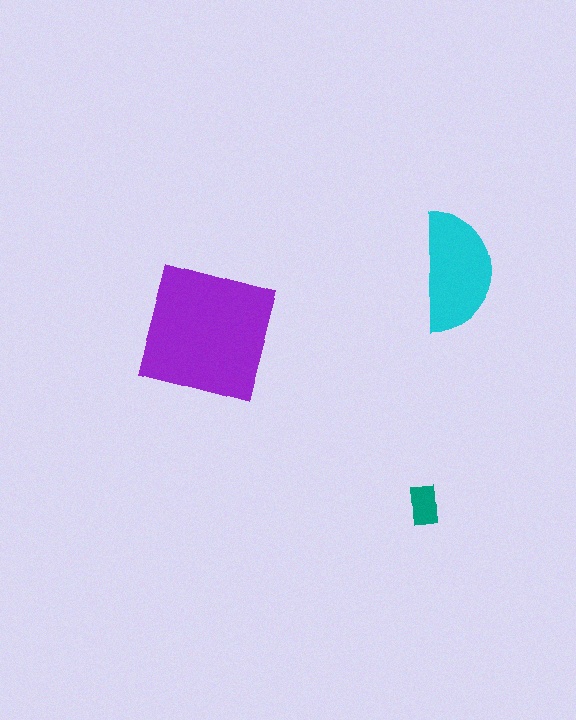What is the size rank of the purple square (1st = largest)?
1st.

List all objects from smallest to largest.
The teal rectangle, the cyan semicircle, the purple square.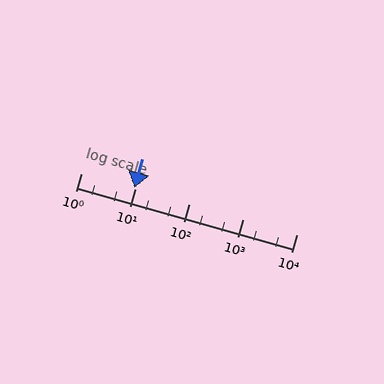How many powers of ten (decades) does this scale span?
The scale spans 4 decades, from 1 to 10000.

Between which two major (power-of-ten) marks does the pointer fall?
The pointer is between 1 and 10.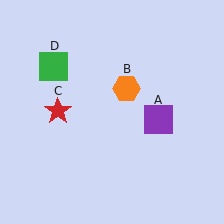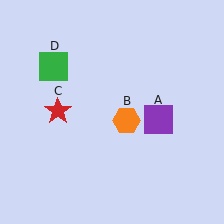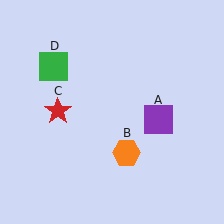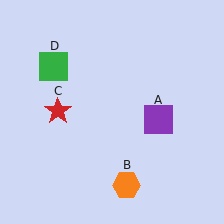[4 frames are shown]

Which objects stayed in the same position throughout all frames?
Purple square (object A) and red star (object C) and green square (object D) remained stationary.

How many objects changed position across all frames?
1 object changed position: orange hexagon (object B).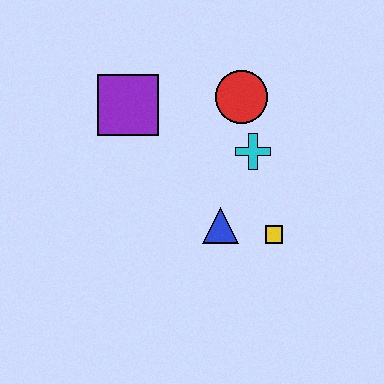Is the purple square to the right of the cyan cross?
No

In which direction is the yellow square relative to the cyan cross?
The yellow square is below the cyan cross.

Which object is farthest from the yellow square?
The purple square is farthest from the yellow square.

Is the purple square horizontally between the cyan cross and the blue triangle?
No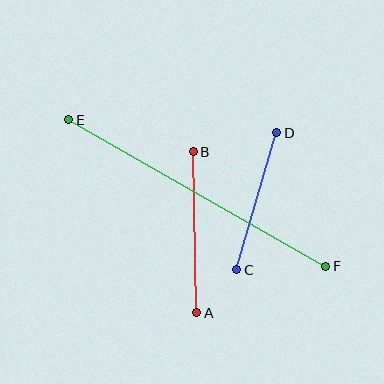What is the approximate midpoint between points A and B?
The midpoint is at approximately (195, 232) pixels.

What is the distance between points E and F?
The distance is approximately 296 pixels.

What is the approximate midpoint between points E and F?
The midpoint is at approximately (197, 193) pixels.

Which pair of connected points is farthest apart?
Points E and F are farthest apart.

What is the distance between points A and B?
The distance is approximately 161 pixels.